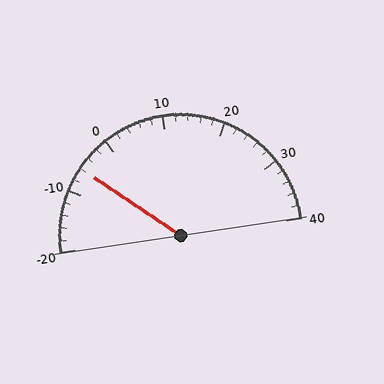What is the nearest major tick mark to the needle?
The nearest major tick mark is -10.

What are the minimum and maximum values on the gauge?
The gauge ranges from -20 to 40.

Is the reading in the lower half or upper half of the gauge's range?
The reading is in the lower half of the range (-20 to 40).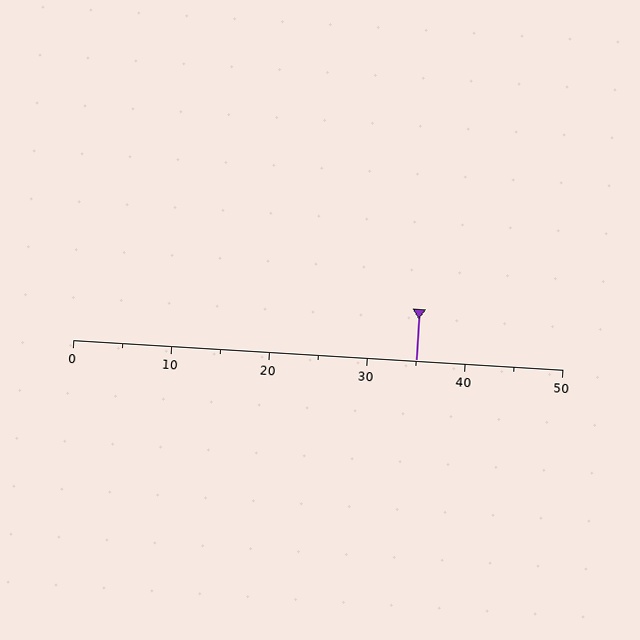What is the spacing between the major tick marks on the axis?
The major ticks are spaced 10 apart.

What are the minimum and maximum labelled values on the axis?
The axis runs from 0 to 50.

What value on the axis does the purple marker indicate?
The marker indicates approximately 35.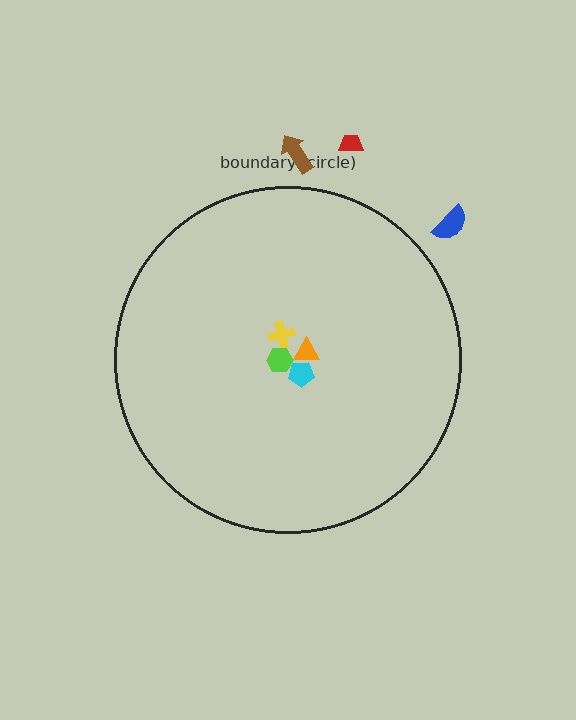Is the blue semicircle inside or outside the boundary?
Outside.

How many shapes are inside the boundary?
4 inside, 3 outside.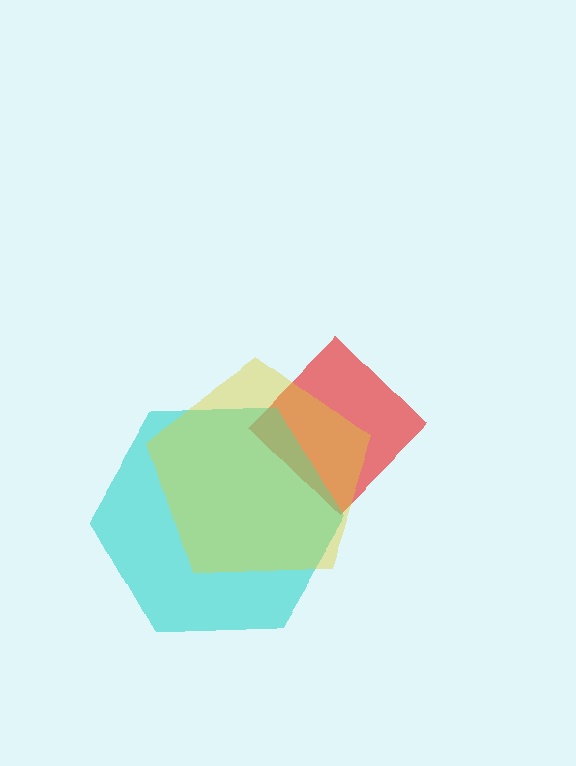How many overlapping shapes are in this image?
There are 3 overlapping shapes in the image.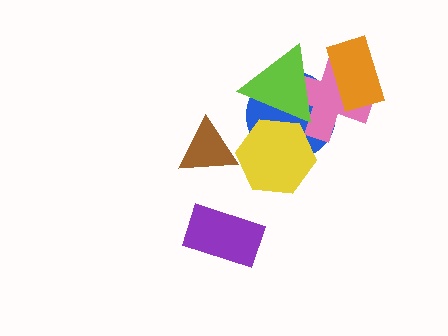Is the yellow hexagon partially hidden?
Yes, it is partially covered by another shape.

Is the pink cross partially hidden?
Yes, it is partially covered by another shape.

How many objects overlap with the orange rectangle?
1 object overlaps with the orange rectangle.